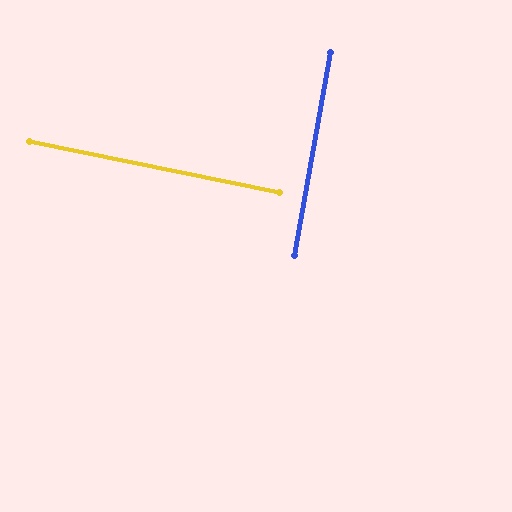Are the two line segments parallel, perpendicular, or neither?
Perpendicular — they meet at approximately 89°.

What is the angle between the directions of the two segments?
Approximately 89 degrees.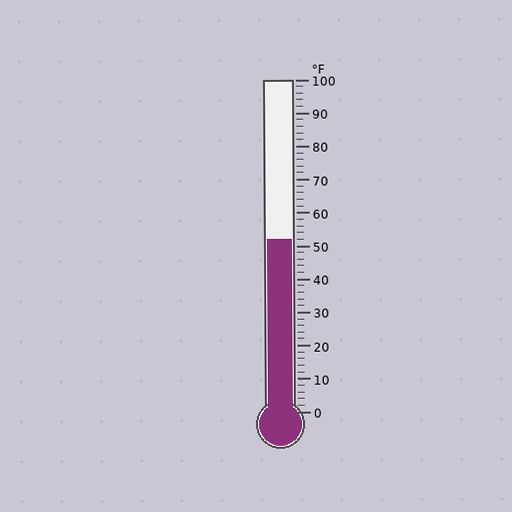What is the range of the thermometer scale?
The thermometer scale ranges from 0°F to 100°F.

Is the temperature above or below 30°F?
The temperature is above 30°F.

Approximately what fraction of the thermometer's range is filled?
The thermometer is filled to approximately 50% of its range.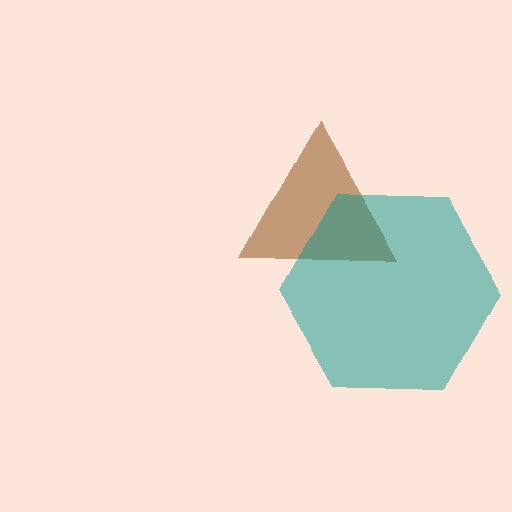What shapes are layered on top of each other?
The layered shapes are: a brown triangle, a teal hexagon.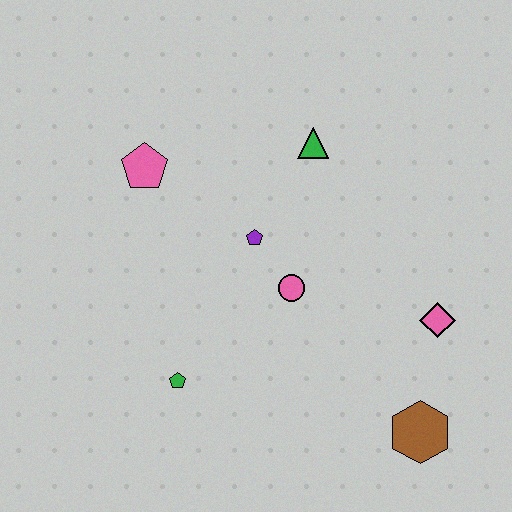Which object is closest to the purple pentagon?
The pink circle is closest to the purple pentagon.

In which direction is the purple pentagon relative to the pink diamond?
The purple pentagon is to the left of the pink diamond.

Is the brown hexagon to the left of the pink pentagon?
No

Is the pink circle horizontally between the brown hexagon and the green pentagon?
Yes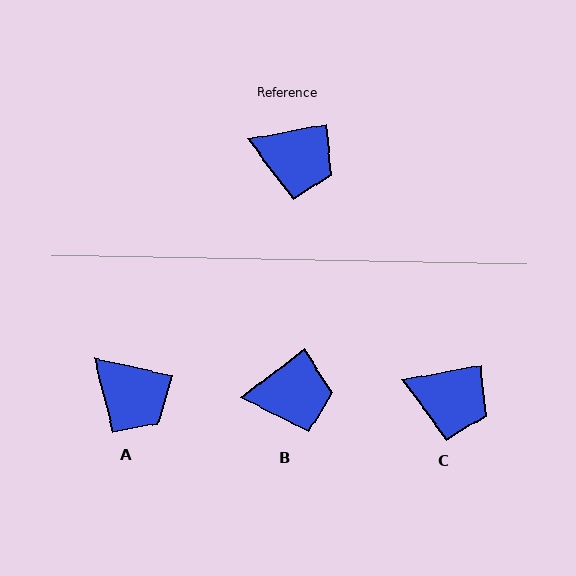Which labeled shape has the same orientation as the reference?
C.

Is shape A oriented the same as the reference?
No, it is off by about 22 degrees.